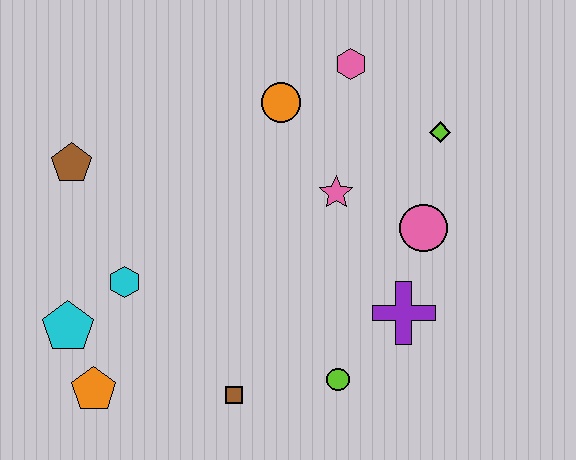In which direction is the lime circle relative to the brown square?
The lime circle is to the right of the brown square.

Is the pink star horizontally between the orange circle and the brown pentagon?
No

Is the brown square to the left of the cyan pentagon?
No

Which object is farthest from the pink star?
The orange pentagon is farthest from the pink star.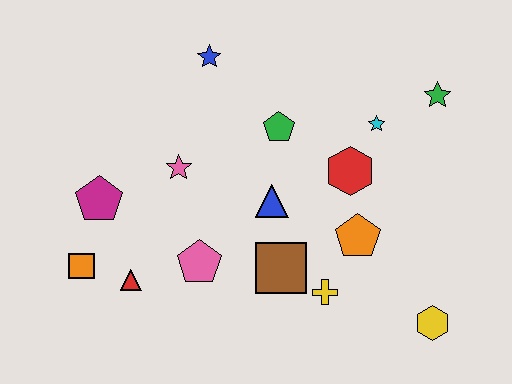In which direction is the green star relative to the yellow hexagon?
The green star is above the yellow hexagon.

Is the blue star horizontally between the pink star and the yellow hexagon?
Yes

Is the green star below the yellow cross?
No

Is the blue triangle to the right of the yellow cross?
No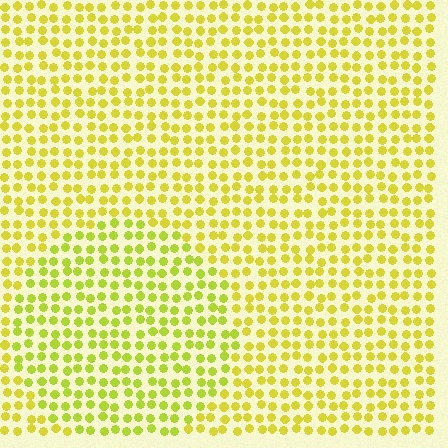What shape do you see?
I see a circle.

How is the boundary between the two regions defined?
The boundary is defined purely by a slight shift in hue (about 17 degrees). Spacing, size, and orientation are identical on both sides.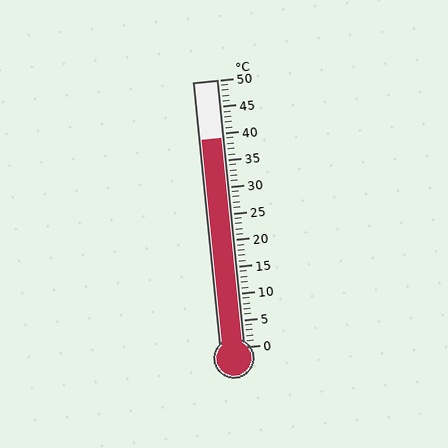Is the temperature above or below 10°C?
The temperature is above 10°C.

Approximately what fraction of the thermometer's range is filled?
The thermometer is filled to approximately 80% of its range.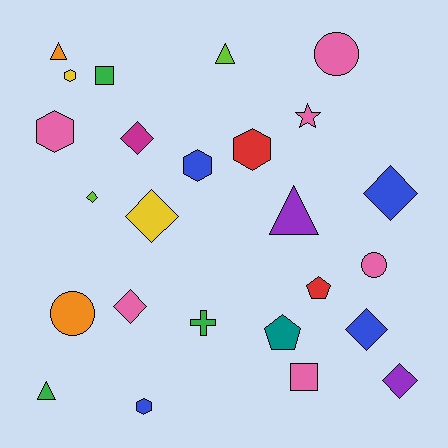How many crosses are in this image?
There is 1 cross.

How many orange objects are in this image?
There are 2 orange objects.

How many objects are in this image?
There are 25 objects.